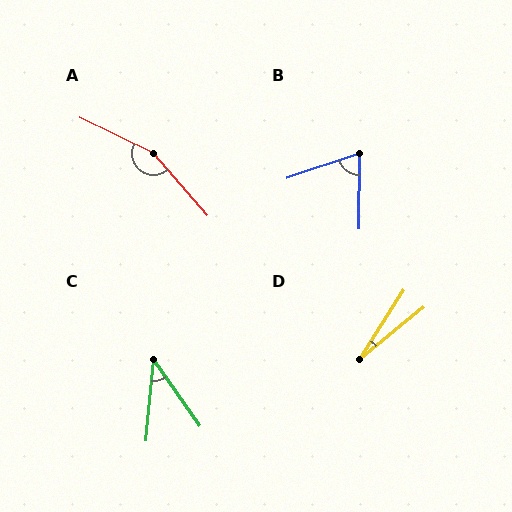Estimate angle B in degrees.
Approximately 71 degrees.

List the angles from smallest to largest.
D (18°), C (40°), B (71°), A (157°).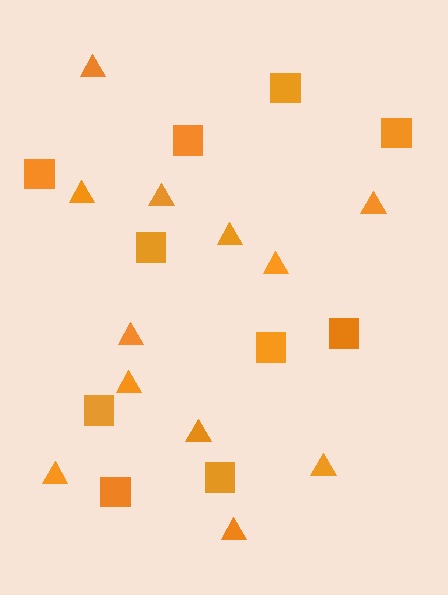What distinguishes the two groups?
There are 2 groups: one group of triangles (12) and one group of squares (10).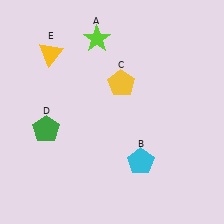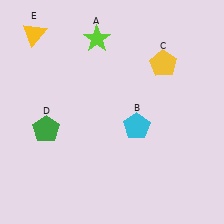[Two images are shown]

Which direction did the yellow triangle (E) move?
The yellow triangle (E) moved up.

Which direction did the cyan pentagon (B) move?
The cyan pentagon (B) moved up.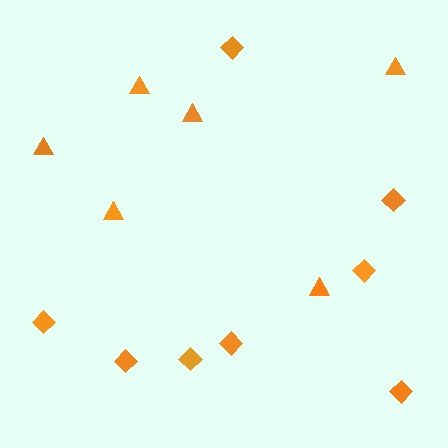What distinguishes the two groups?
There are 2 groups: one group of triangles (6) and one group of diamonds (8).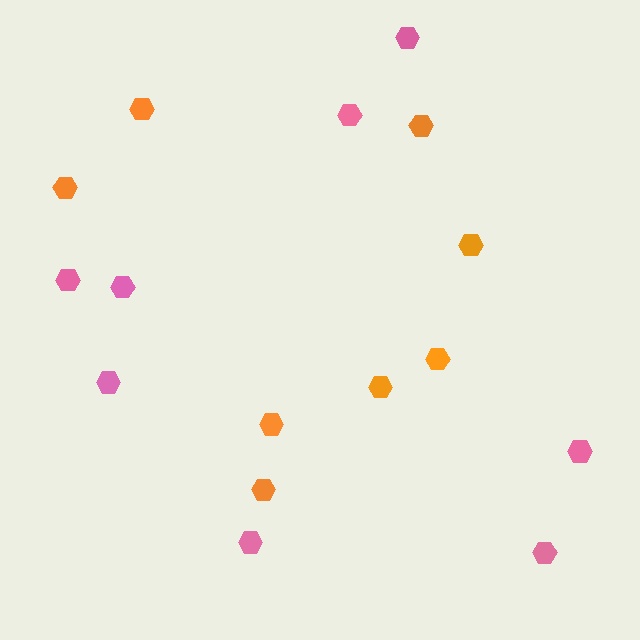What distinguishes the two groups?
There are 2 groups: one group of pink hexagons (8) and one group of orange hexagons (8).